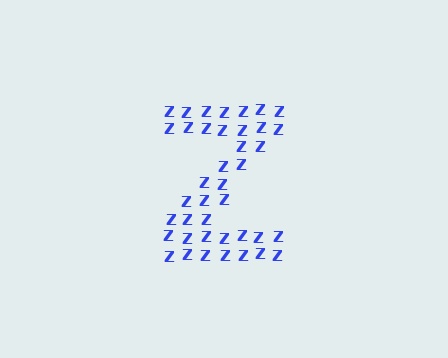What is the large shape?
The large shape is the letter Z.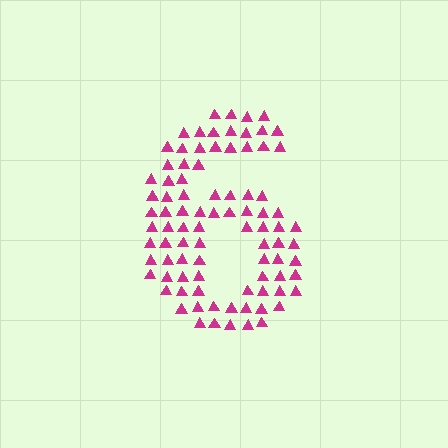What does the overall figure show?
The overall figure shows the digit 6.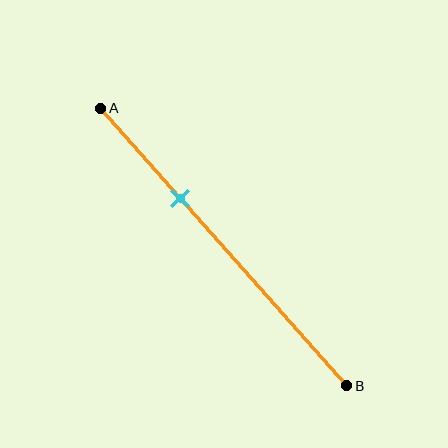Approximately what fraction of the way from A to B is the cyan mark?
The cyan mark is approximately 30% of the way from A to B.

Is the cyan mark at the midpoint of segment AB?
No, the mark is at about 30% from A, not at the 50% midpoint.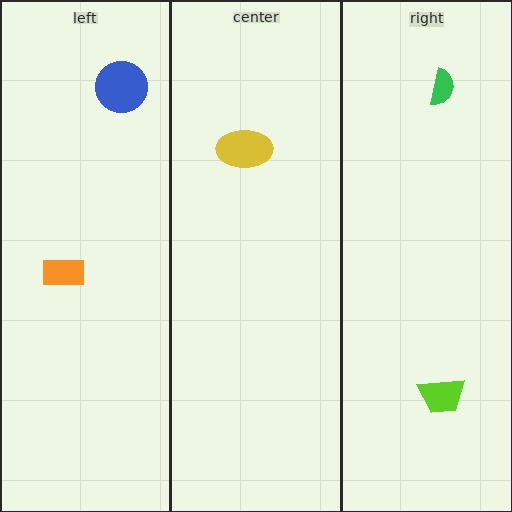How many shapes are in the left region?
2.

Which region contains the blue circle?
The left region.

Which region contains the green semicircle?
The right region.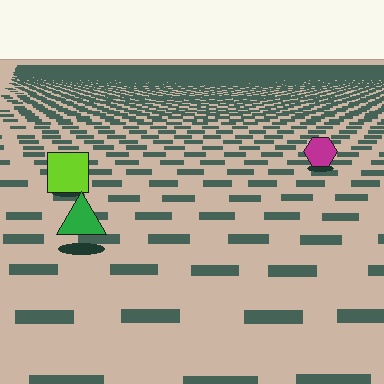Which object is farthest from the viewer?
The magenta hexagon is farthest from the viewer. It appears smaller and the ground texture around it is denser.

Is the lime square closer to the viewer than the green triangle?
No. The green triangle is closer — you can tell from the texture gradient: the ground texture is coarser near it.